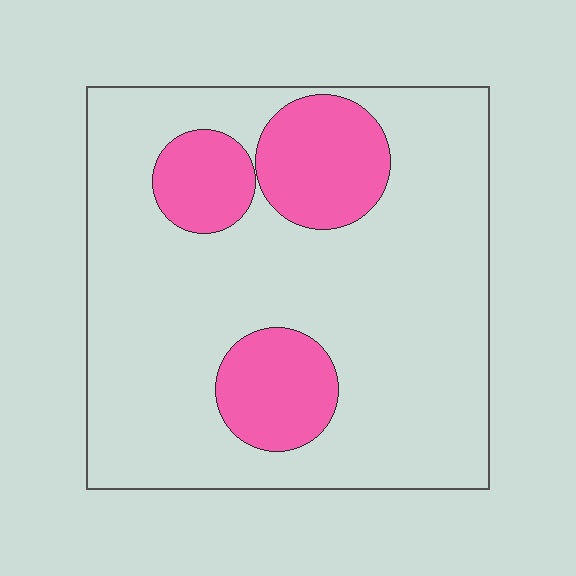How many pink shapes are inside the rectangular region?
3.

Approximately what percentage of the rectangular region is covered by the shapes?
Approximately 20%.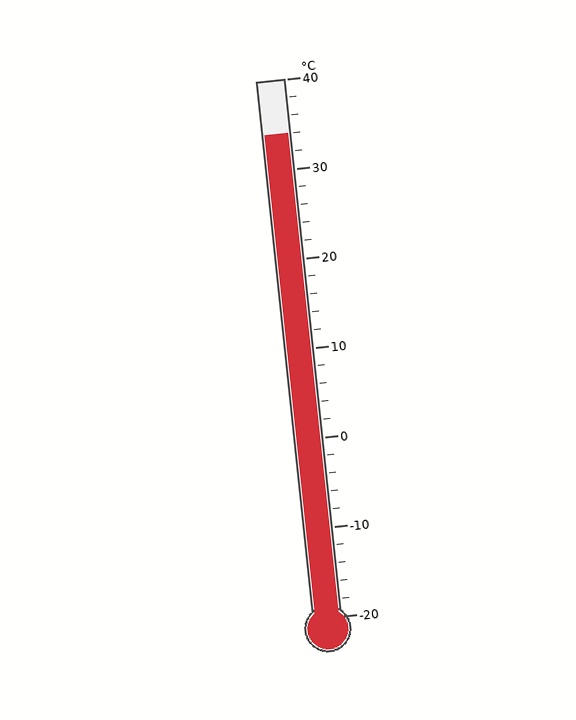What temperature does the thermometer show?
The thermometer shows approximately 34°C.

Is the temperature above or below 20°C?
The temperature is above 20°C.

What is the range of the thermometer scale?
The thermometer scale ranges from -20°C to 40°C.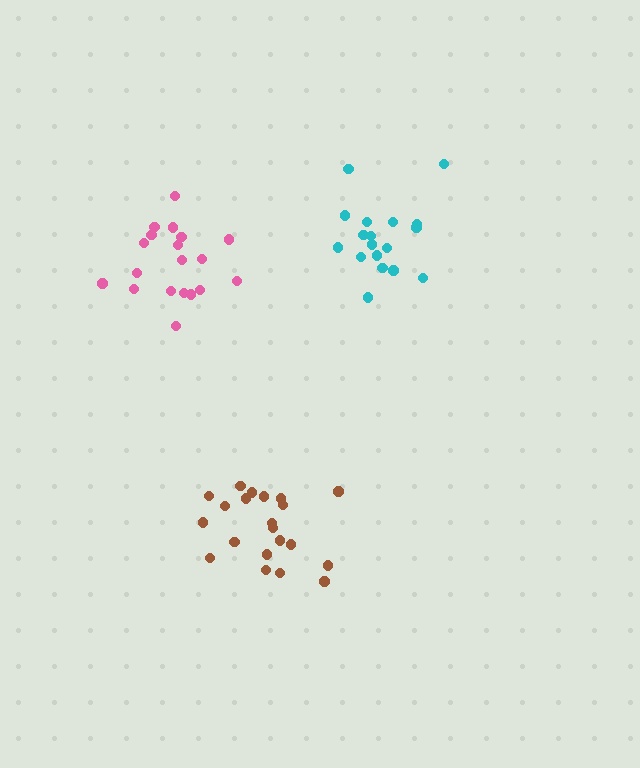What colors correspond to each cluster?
The clusters are colored: cyan, pink, brown.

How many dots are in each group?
Group 1: 18 dots, Group 2: 19 dots, Group 3: 21 dots (58 total).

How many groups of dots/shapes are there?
There are 3 groups.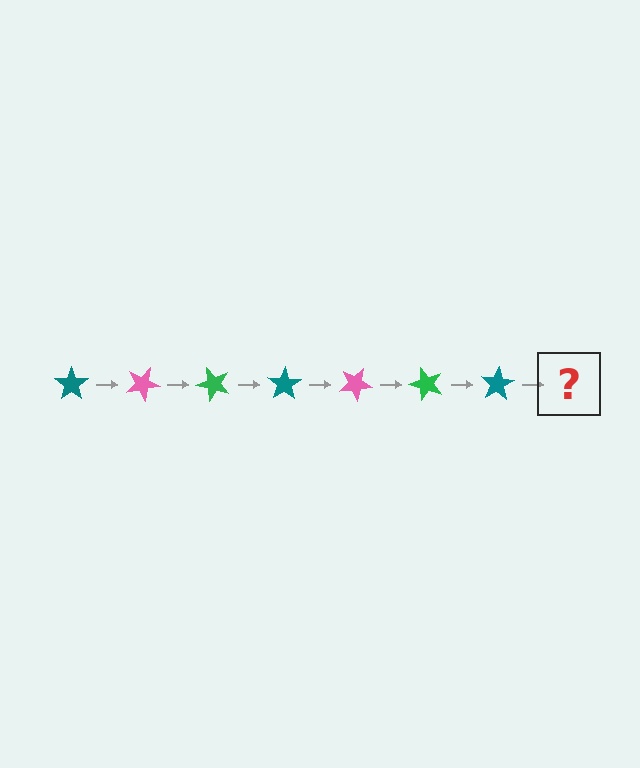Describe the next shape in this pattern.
It should be a pink star, rotated 175 degrees from the start.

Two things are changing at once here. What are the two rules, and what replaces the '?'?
The two rules are that it rotates 25 degrees each step and the color cycles through teal, pink, and green. The '?' should be a pink star, rotated 175 degrees from the start.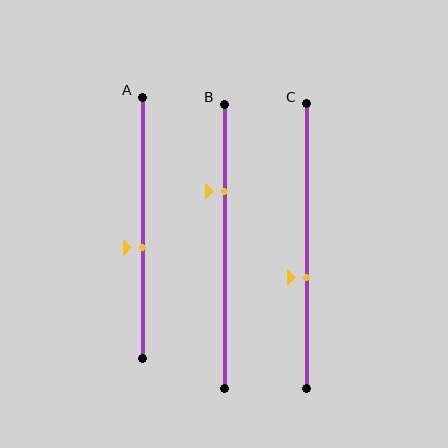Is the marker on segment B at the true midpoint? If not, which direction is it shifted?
No, the marker on segment B is shifted upward by about 19% of the segment length.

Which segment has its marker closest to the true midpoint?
Segment A has its marker closest to the true midpoint.